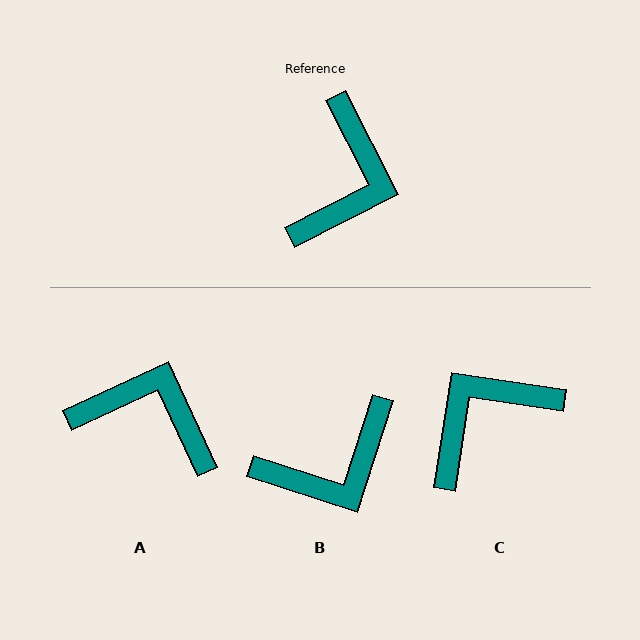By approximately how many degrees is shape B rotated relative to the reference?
Approximately 45 degrees clockwise.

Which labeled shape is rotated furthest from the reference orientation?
C, about 144 degrees away.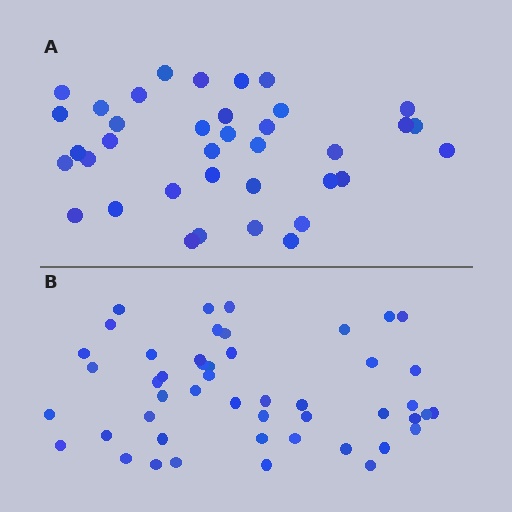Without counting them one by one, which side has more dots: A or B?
Region B (the bottom region) has more dots.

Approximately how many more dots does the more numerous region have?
Region B has roughly 12 or so more dots than region A.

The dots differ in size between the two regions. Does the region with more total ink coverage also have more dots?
No. Region A has more total ink coverage because its dots are larger, but region B actually contains more individual dots. Total area can be misleading — the number of items is what matters here.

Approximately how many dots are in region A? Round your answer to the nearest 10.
About 40 dots. (The exact count is 37, which rounds to 40.)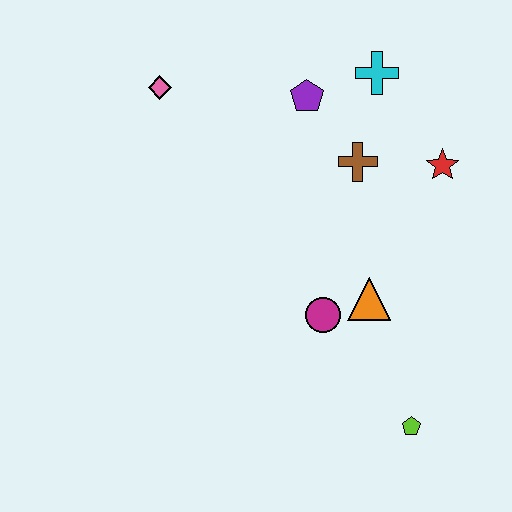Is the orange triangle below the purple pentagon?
Yes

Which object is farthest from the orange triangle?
The pink diamond is farthest from the orange triangle.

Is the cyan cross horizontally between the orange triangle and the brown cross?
No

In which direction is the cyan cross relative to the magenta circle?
The cyan cross is above the magenta circle.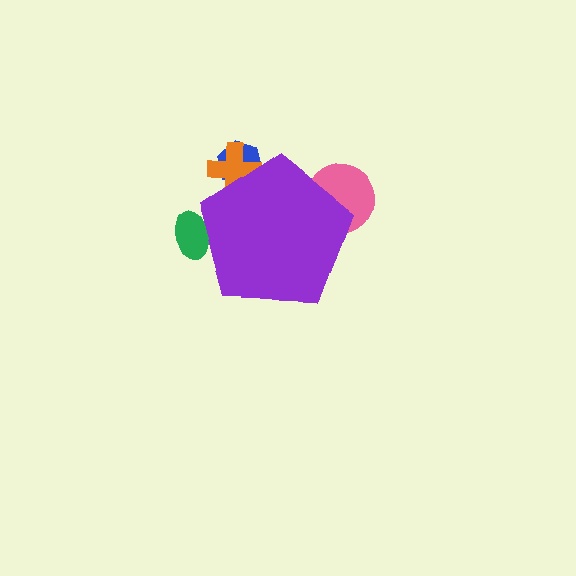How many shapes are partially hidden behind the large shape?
4 shapes are partially hidden.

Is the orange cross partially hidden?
Yes, the orange cross is partially hidden behind the purple pentagon.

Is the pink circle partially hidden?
Yes, the pink circle is partially hidden behind the purple pentagon.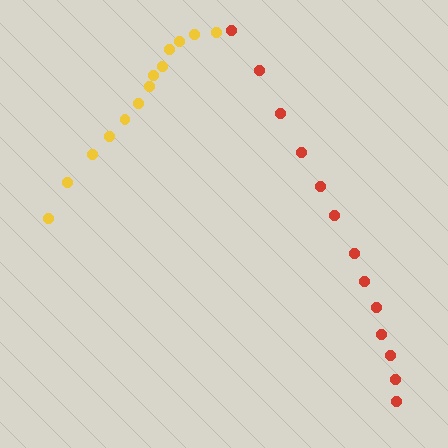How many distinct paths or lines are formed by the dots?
There are 2 distinct paths.